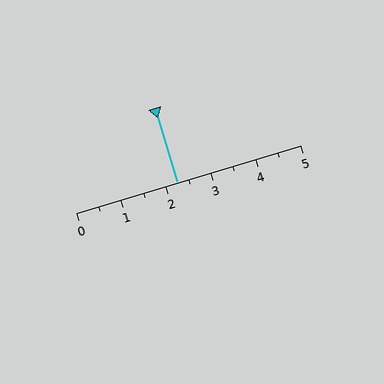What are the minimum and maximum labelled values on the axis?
The axis runs from 0 to 5.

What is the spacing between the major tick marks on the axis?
The major ticks are spaced 1 apart.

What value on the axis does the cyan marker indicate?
The marker indicates approximately 2.2.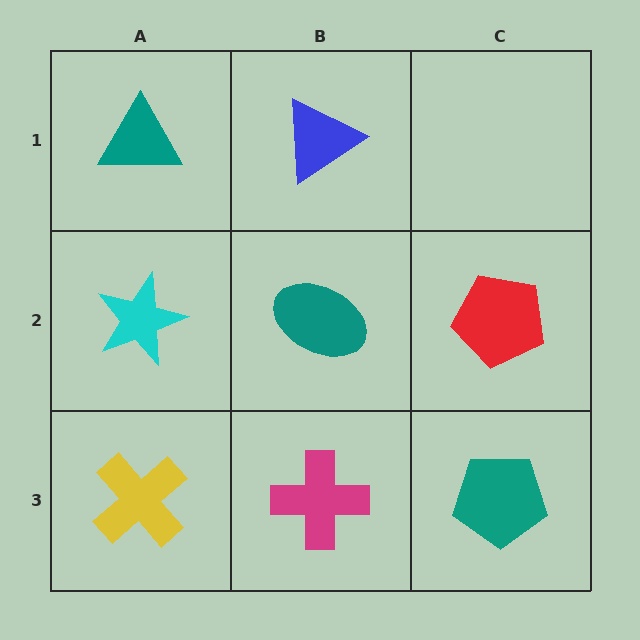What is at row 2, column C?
A red pentagon.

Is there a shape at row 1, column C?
No, that cell is empty.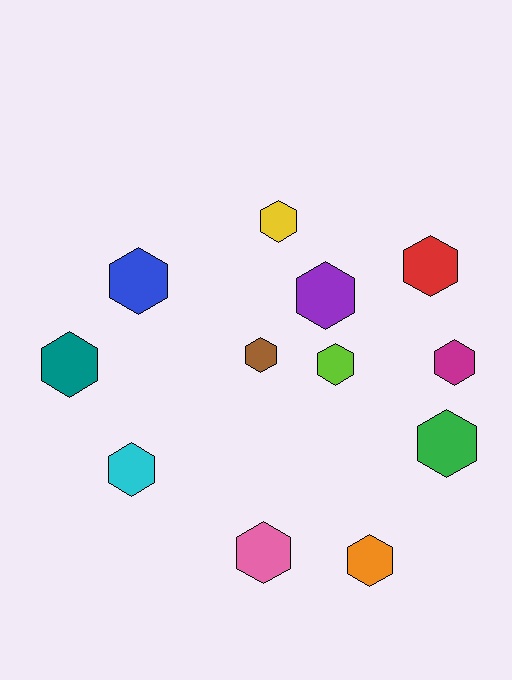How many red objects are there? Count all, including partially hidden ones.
There is 1 red object.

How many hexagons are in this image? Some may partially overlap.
There are 12 hexagons.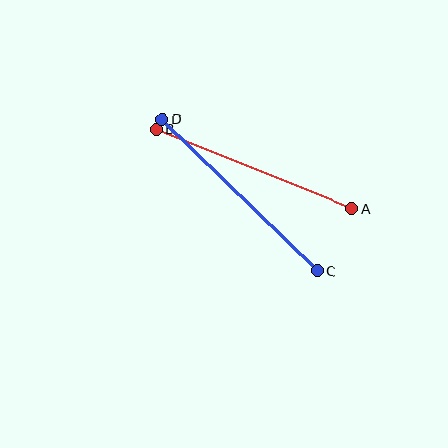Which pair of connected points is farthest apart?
Points C and D are farthest apart.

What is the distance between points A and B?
The distance is approximately 211 pixels.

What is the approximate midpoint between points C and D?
The midpoint is at approximately (240, 195) pixels.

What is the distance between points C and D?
The distance is approximately 217 pixels.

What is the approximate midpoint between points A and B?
The midpoint is at approximately (254, 169) pixels.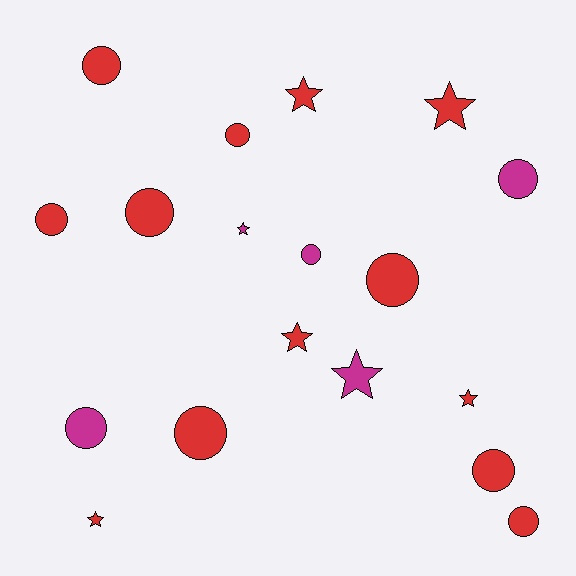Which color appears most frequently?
Red, with 13 objects.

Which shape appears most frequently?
Circle, with 11 objects.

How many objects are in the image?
There are 18 objects.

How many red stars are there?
There are 5 red stars.